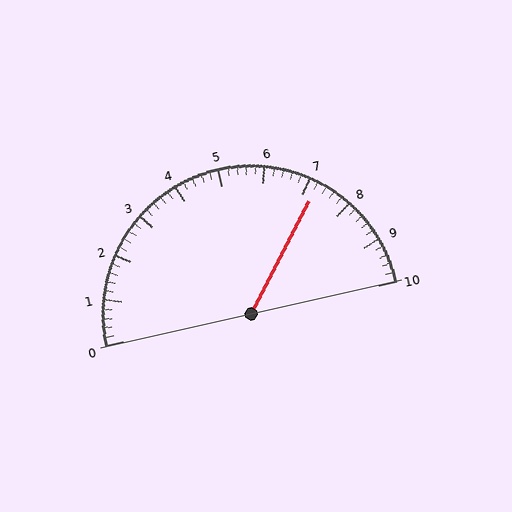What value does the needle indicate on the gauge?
The needle indicates approximately 7.2.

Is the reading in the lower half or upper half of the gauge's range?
The reading is in the upper half of the range (0 to 10).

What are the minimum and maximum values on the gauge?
The gauge ranges from 0 to 10.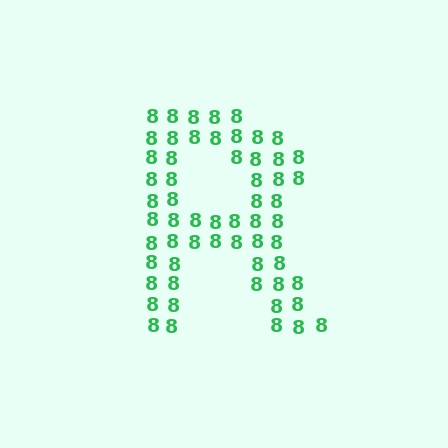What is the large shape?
The large shape is the letter R.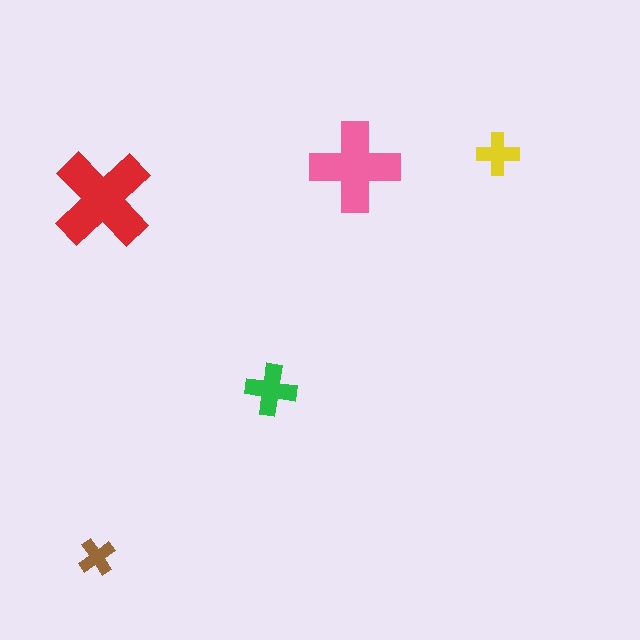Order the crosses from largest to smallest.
the red one, the pink one, the green one, the yellow one, the brown one.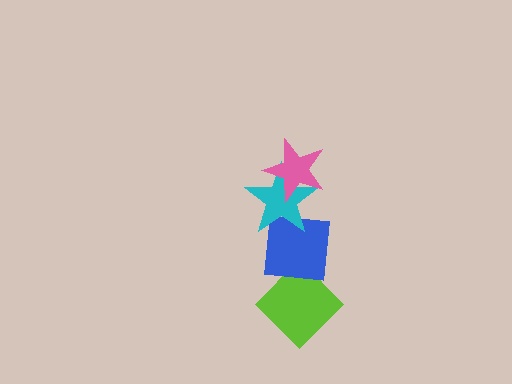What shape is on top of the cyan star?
The pink star is on top of the cyan star.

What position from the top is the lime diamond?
The lime diamond is 4th from the top.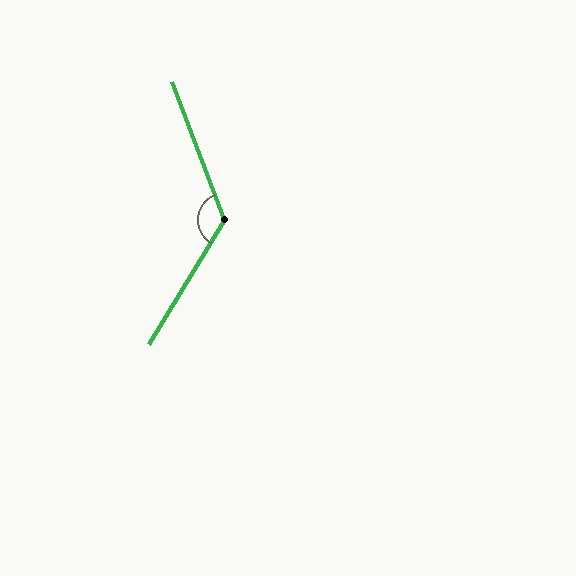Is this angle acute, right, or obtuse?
It is obtuse.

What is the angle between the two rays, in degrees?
Approximately 128 degrees.